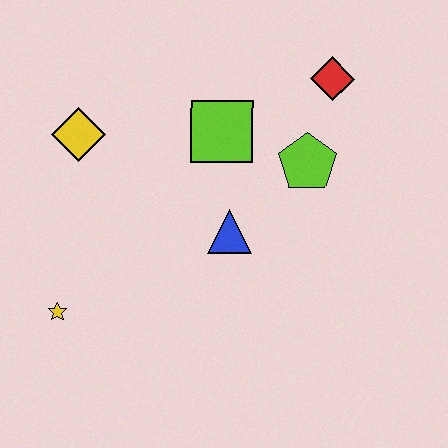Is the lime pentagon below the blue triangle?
No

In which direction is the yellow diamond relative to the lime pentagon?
The yellow diamond is to the left of the lime pentagon.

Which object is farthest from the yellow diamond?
The red diamond is farthest from the yellow diamond.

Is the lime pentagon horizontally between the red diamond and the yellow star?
Yes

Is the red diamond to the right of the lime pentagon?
Yes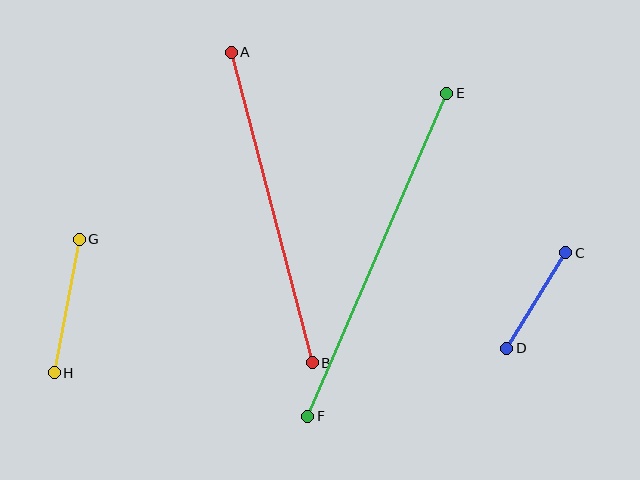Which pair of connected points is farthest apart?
Points E and F are farthest apart.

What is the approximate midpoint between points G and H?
The midpoint is at approximately (67, 306) pixels.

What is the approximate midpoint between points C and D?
The midpoint is at approximately (536, 300) pixels.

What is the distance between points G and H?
The distance is approximately 136 pixels.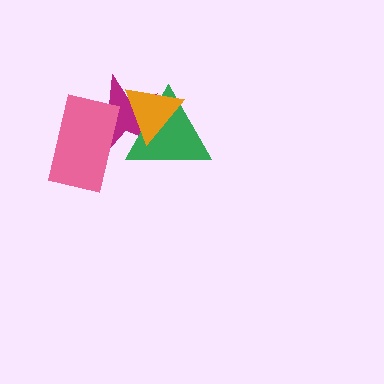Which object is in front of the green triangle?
The orange triangle is in front of the green triangle.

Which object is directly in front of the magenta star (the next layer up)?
The green triangle is directly in front of the magenta star.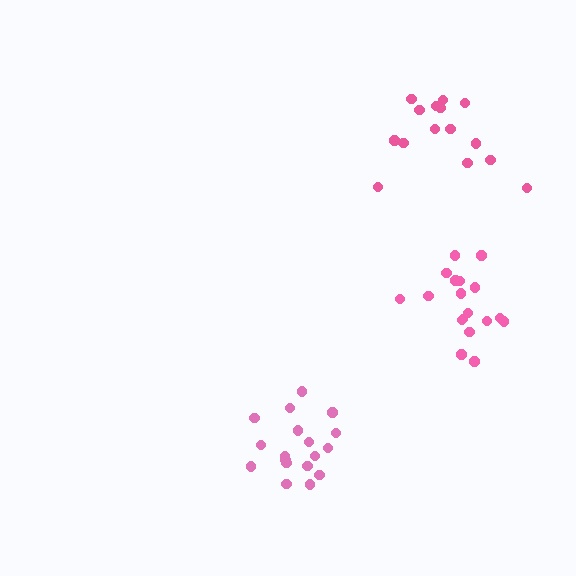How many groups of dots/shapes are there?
There are 3 groups.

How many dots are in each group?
Group 1: 19 dots, Group 2: 15 dots, Group 3: 18 dots (52 total).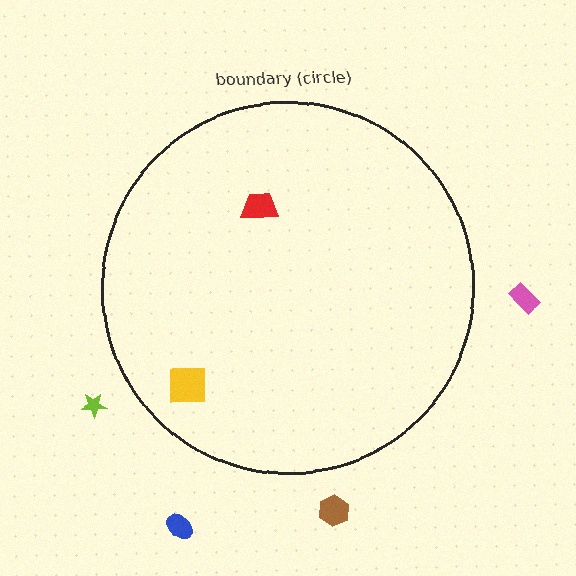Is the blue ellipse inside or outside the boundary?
Outside.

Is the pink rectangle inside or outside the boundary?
Outside.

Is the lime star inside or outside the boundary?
Outside.